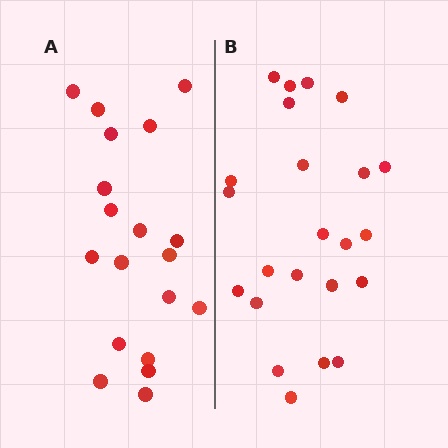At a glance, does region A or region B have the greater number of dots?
Region B (the right region) has more dots.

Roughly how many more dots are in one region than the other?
Region B has about 4 more dots than region A.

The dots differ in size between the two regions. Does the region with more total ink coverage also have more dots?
No. Region A has more total ink coverage because its dots are larger, but region B actually contains more individual dots. Total area can be misleading — the number of items is what matters here.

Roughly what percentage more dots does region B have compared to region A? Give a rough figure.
About 20% more.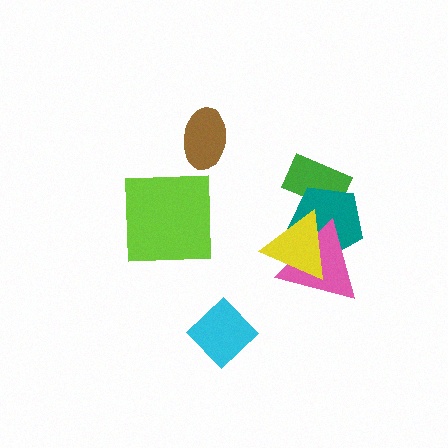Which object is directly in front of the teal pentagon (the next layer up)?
The pink triangle is directly in front of the teal pentagon.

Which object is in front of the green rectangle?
The teal pentagon is in front of the green rectangle.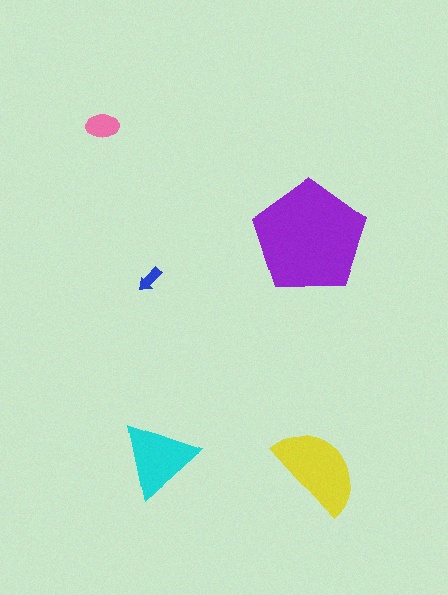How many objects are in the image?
There are 5 objects in the image.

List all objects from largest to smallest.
The purple pentagon, the yellow semicircle, the cyan triangle, the pink ellipse, the blue arrow.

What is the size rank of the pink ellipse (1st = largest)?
4th.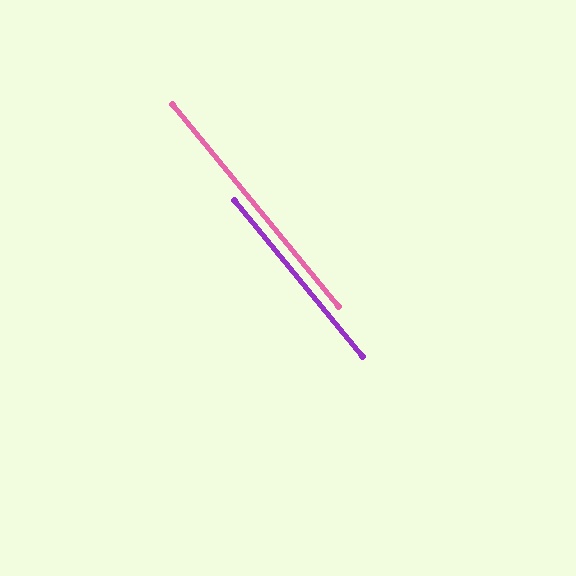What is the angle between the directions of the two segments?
Approximately 0 degrees.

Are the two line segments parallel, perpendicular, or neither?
Parallel — their directions differ by only 0.1°.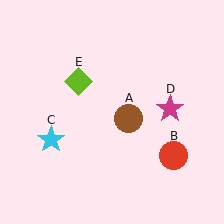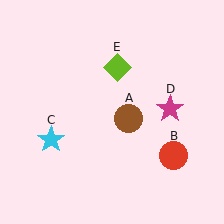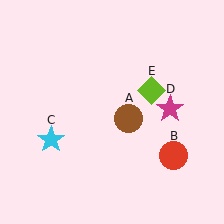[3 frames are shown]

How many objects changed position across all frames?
1 object changed position: lime diamond (object E).